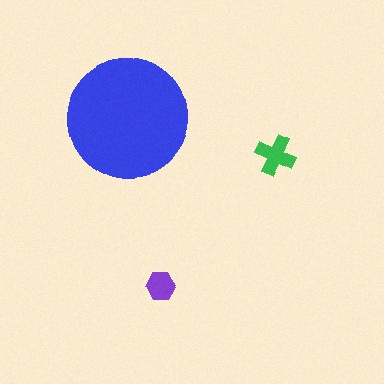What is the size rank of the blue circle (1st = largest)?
1st.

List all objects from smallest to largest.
The purple hexagon, the green cross, the blue circle.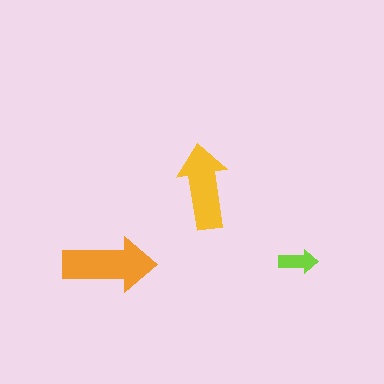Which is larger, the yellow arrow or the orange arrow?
The orange one.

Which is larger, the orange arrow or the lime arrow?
The orange one.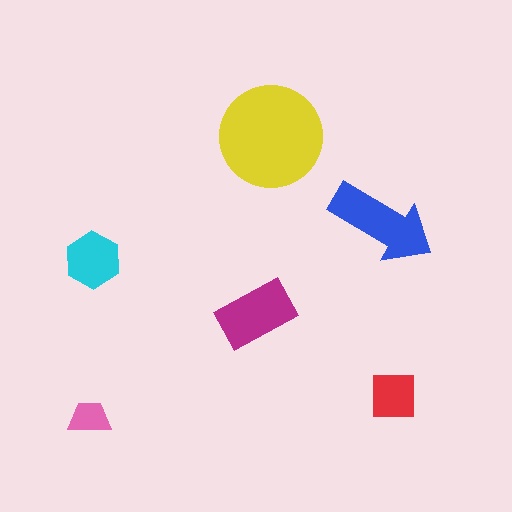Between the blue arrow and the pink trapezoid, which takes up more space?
The blue arrow.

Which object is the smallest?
The pink trapezoid.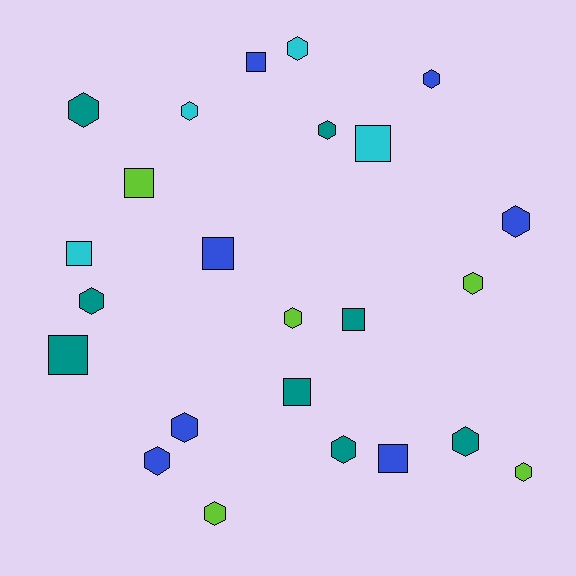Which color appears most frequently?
Teal, with 8 objects.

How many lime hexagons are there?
There are 4 lime hexagons.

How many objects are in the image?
There are 24 objects.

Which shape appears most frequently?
Hexagon, with 15 objects.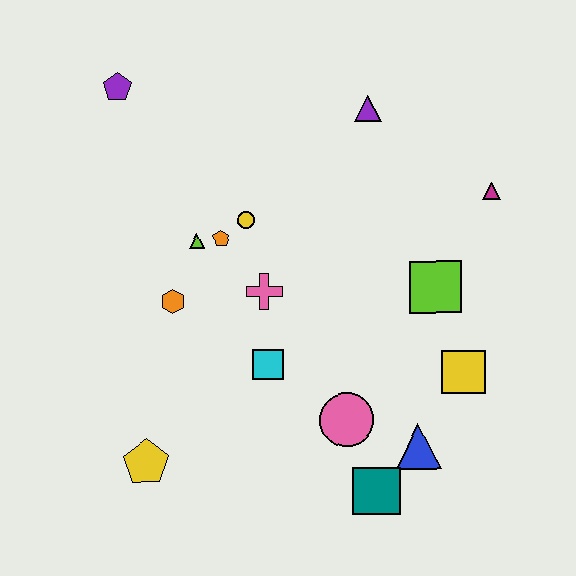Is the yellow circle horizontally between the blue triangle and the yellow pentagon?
Yes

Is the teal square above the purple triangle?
No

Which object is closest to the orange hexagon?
The lime triangle is closest to the orange hexagon.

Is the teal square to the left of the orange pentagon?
No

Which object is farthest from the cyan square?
The purple pentagon is farthest from the cyan square.